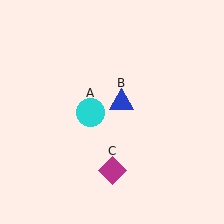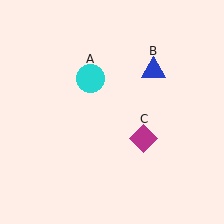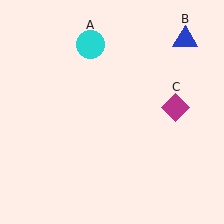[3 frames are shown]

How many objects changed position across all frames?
3 objects changed position: cyan circle (object A), blue triangle (object B), magenta diamond (object C).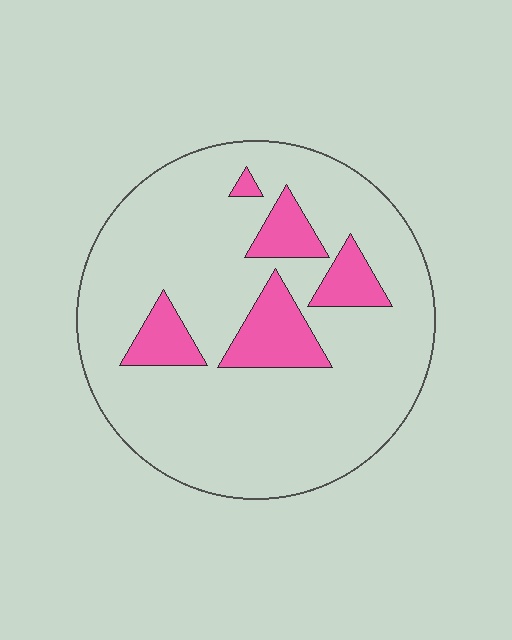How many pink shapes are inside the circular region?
5.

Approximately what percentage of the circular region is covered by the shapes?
Approximately 15%.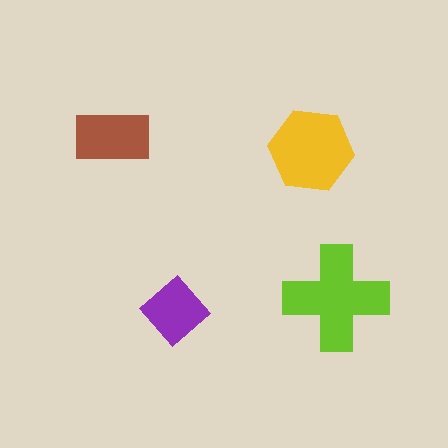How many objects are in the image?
There are 4 objects in the image.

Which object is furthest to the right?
The lime cross is rightmost.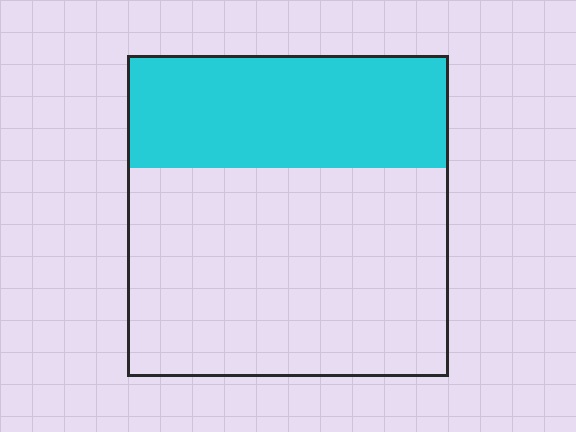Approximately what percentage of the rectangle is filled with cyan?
Approximately 35%.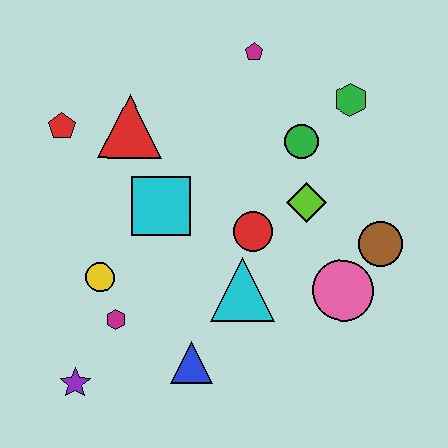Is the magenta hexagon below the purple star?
No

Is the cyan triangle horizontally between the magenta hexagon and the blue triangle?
No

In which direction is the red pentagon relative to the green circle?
The red pentagon is to the left of the green circle.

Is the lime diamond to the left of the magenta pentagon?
No